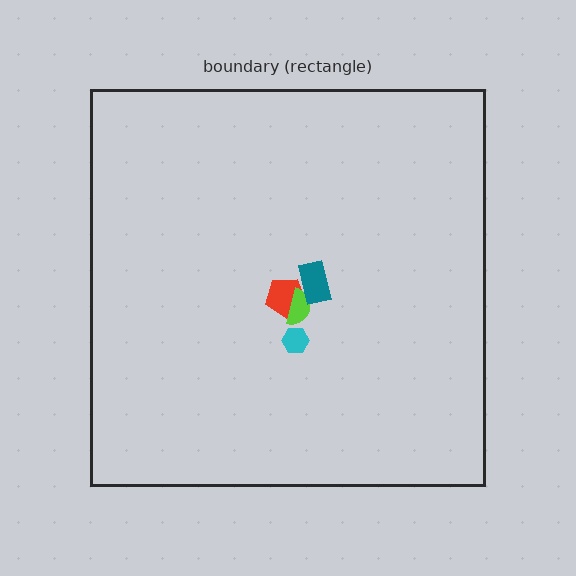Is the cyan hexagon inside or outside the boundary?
Inside.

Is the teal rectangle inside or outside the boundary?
Inside.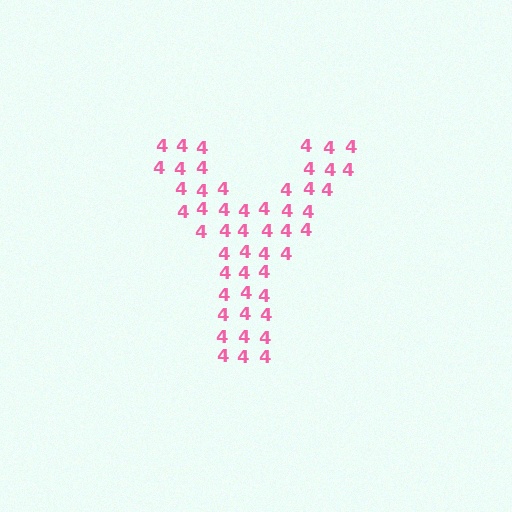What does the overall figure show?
The overall figure shows the letter Y.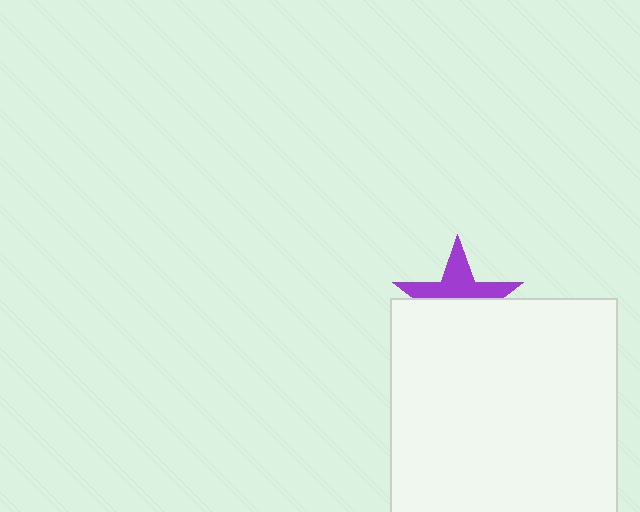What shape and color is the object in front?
The object in front is a white square.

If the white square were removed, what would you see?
You would see the complete purple star.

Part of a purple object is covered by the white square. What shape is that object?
It is a star.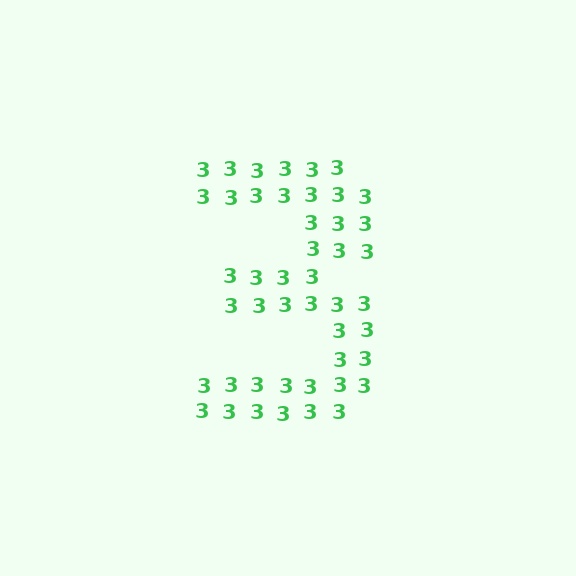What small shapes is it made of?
It is made of small digit 3's.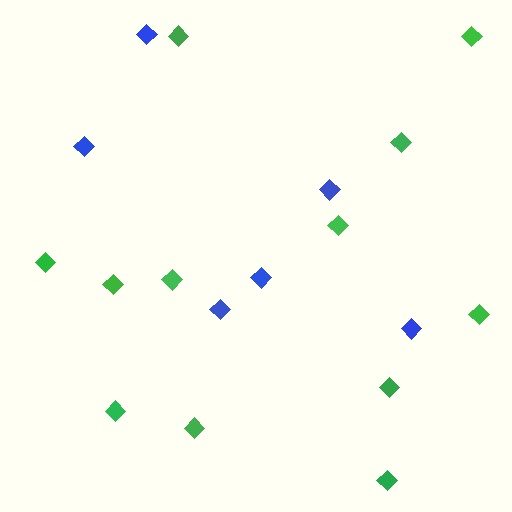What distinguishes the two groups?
There are 2 groups: one group of blue diamonds (6) and one group of green diamonds (12).